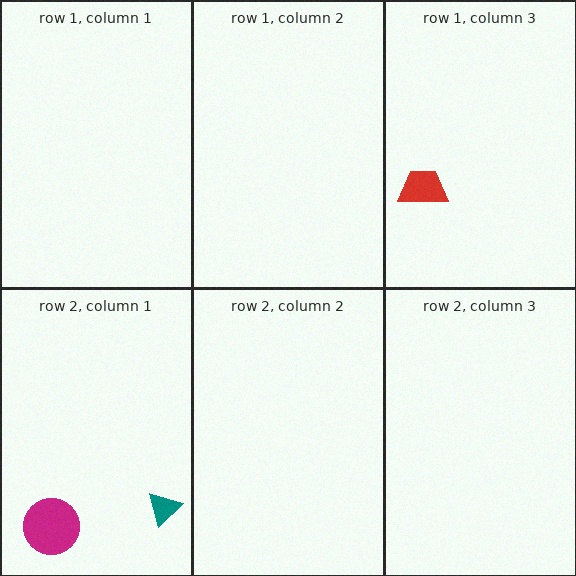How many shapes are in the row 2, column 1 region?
2.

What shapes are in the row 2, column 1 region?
The magenta circle, the teal triangle.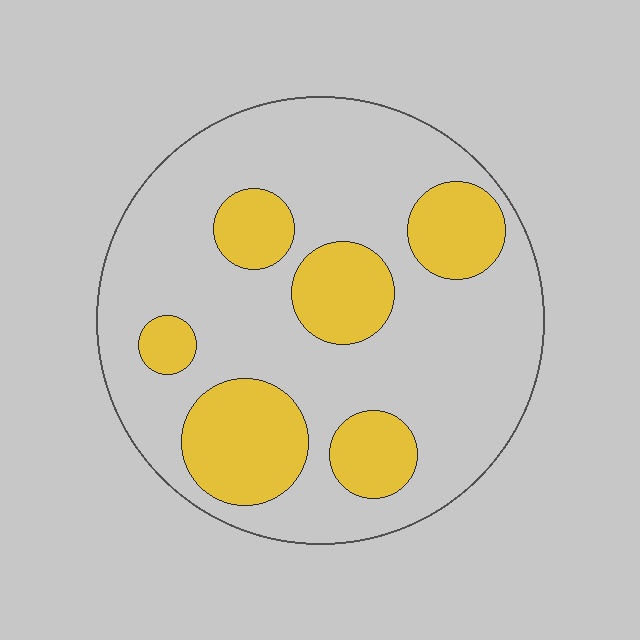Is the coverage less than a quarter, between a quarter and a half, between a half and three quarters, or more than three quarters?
Between a quarter and a half.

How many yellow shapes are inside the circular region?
6.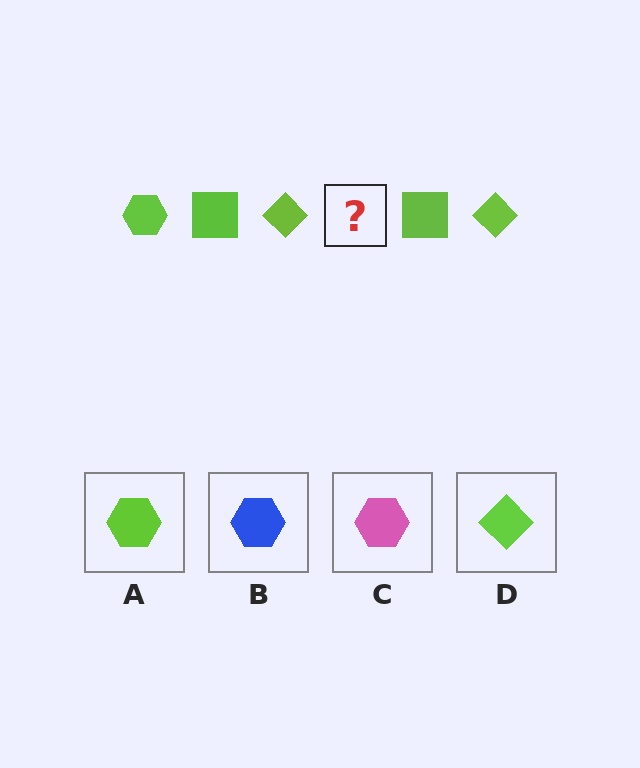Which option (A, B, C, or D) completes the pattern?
A.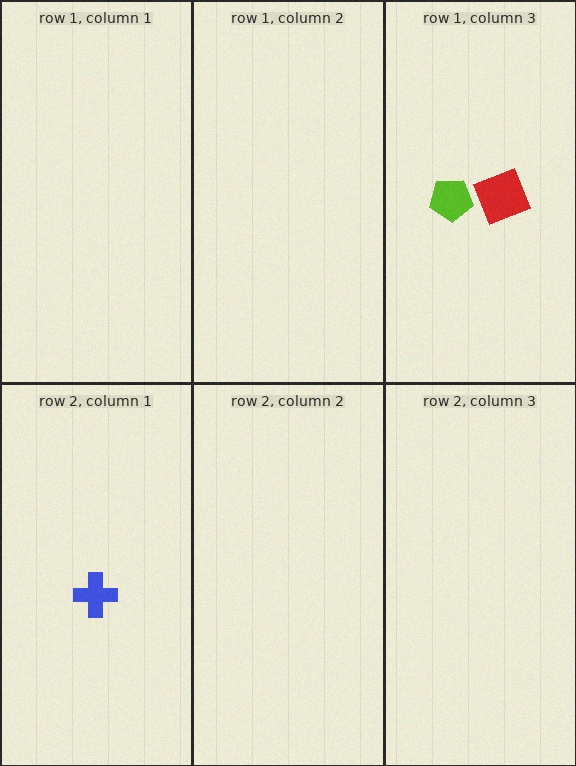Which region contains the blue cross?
The row 2, column 1 region.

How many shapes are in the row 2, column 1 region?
1.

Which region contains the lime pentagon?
The row 1, column 3 region.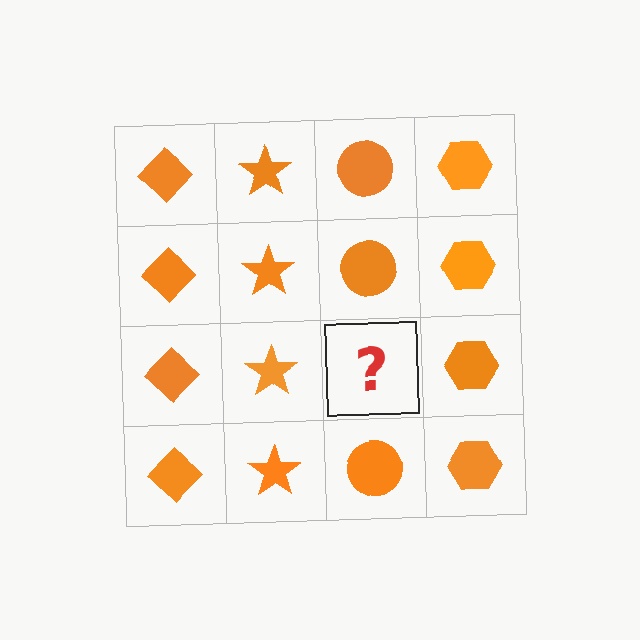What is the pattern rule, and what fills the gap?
The rule is that each column has a consistent shape. The gap should be filled with an orange circle.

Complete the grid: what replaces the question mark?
The question mark should be replaced with an orange circle.